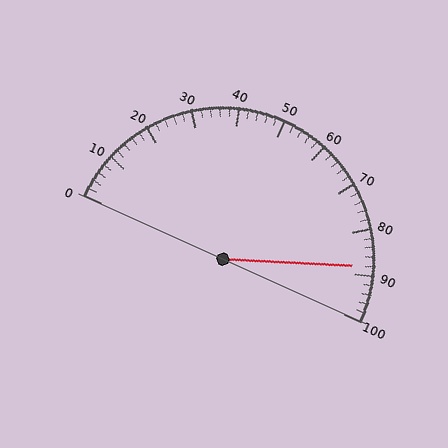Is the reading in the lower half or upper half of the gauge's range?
The reading is in the upper half of the range (0 to 100).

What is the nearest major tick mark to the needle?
The nearest major tick mark is 90.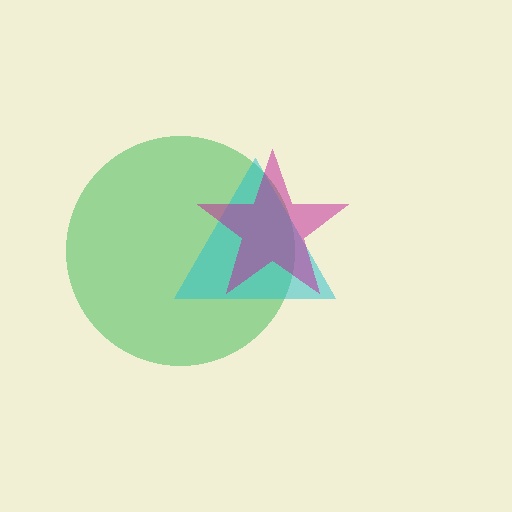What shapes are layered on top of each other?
The layered shapes are: a green circle, a cyan triangle, a magenta star.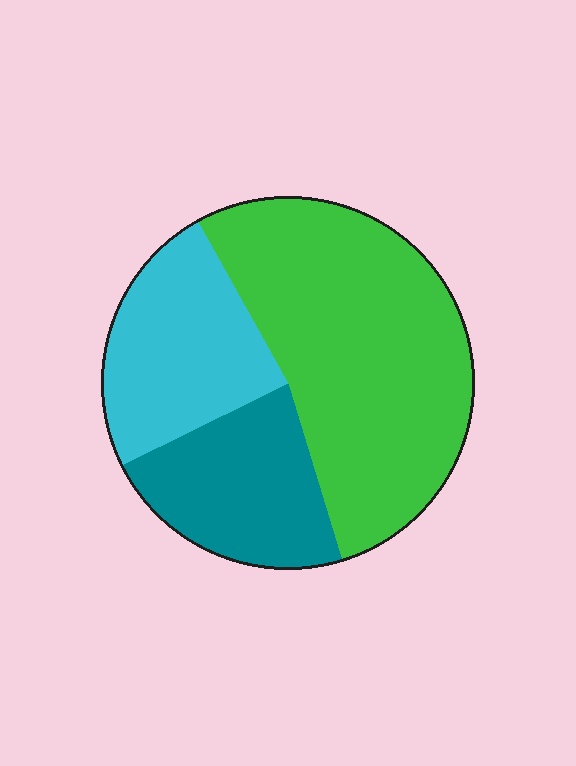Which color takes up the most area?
Green, at roughly 55%.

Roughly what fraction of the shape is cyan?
Cyan covers 24% of the shape.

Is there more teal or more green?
Green.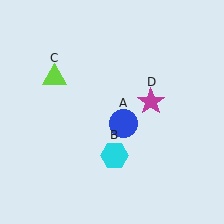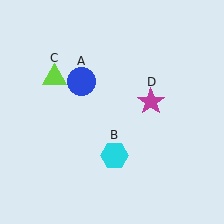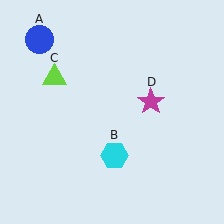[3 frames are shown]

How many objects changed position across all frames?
1 object changed position: blue circle (object A).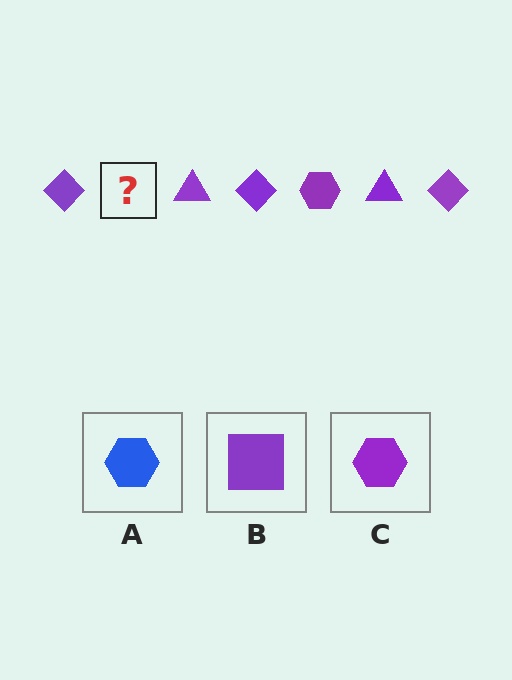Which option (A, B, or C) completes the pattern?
C.